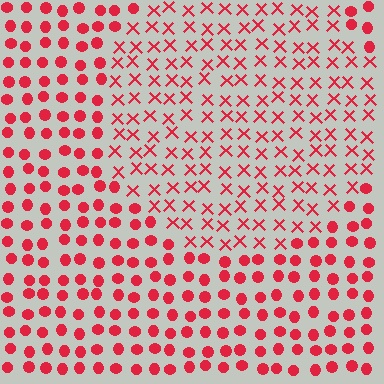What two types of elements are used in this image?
The image uses X marks inside the circle region and circles outside it.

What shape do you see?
I see a circle.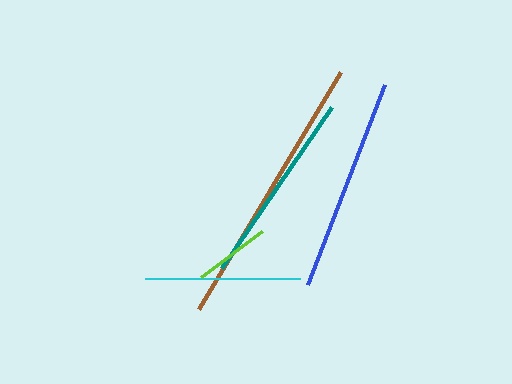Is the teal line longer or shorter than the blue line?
The blue line is longer than the teal line.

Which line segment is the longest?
The brown line is the longest at approximately 276 pixels.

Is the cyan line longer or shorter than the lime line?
The cyan line is longer than the lime line.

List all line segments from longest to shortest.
From longest to shortest: brown, blue, teal, cyan, lime.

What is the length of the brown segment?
The brown segment is approximately 276 pixels long.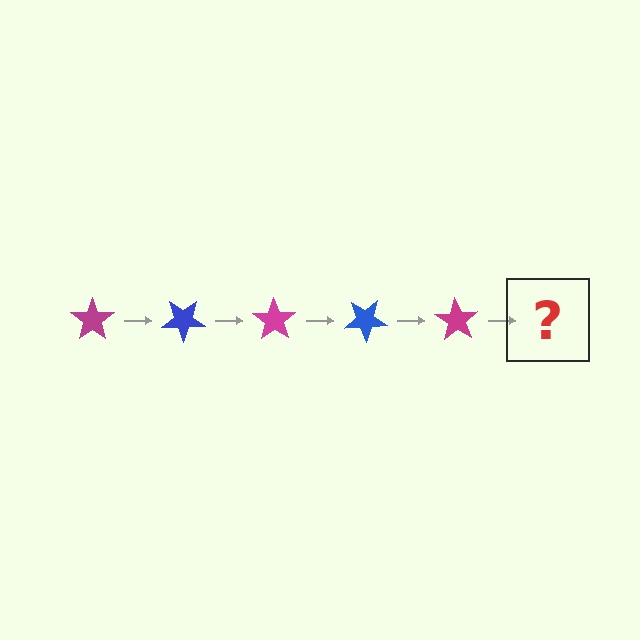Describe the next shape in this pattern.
It should be a blue star, rotated 175 degrees from the start.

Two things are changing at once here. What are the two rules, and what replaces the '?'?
The two rules are that it rotates 35 degrees each step and the color cycles through magenta and blue. The '?' should be a blue star, rotated 175 degrees from the start.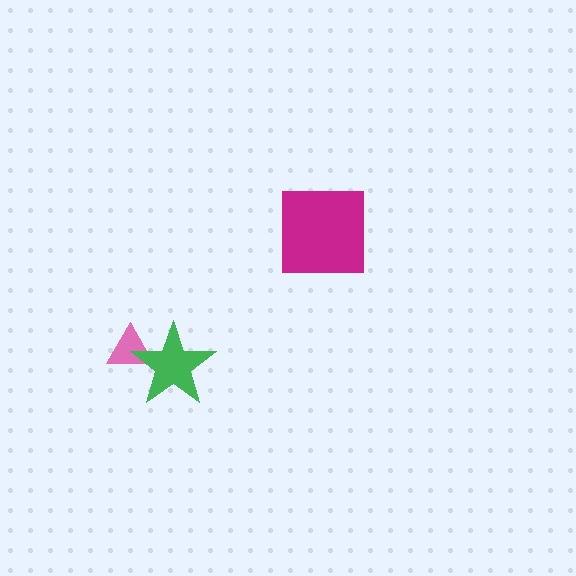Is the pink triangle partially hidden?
Yes, it is partially covered by another shape.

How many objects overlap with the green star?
1 object overlaps with the green star.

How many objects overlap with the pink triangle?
1 object overlaps with the pink triangle.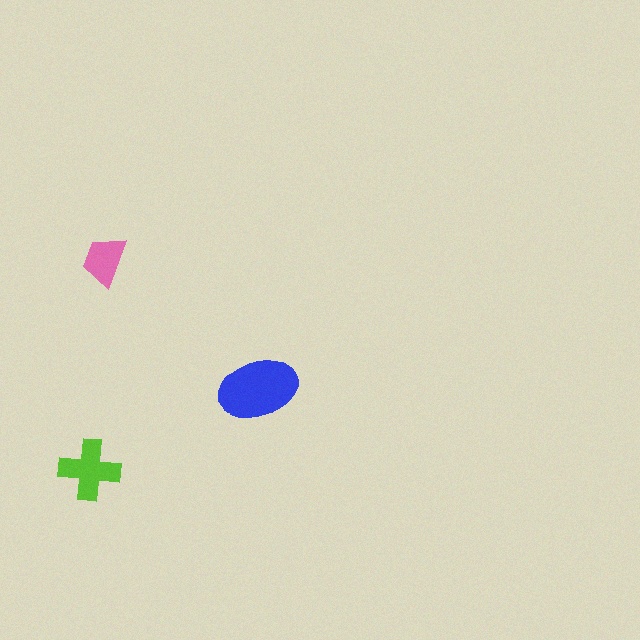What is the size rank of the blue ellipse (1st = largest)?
1st.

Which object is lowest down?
The lime cross is bottommost.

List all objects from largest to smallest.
The blue ellipse, the lime cross, the pink trapezoid.